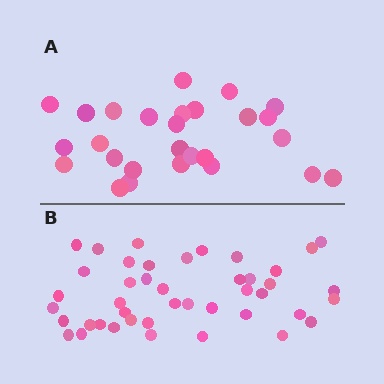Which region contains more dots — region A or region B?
Region B (the bottom region) has more dots.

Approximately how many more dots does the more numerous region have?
Region B has approximately 15 more dots than region A.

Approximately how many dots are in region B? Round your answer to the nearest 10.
About 40 dots. (The exact count is 43, which rounds to 40.)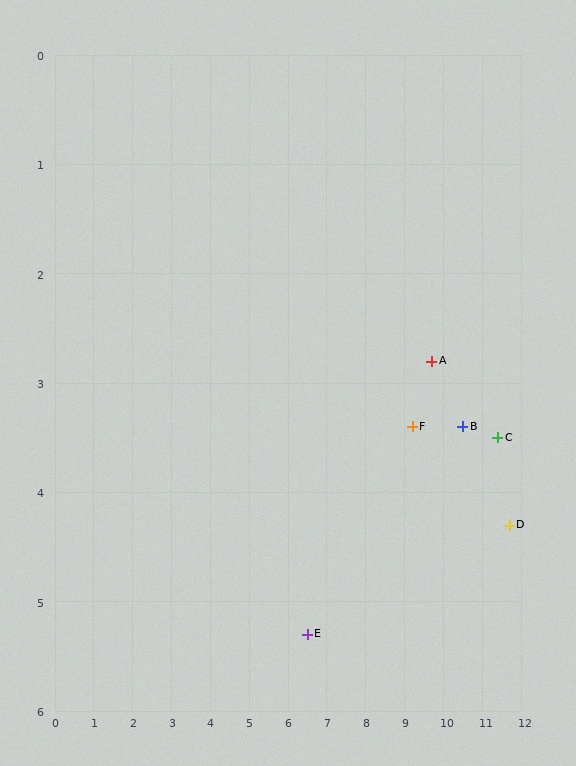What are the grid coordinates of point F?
Point F is at approximately (9.2, 3.4).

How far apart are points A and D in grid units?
Points A and D are about 2.5 grid units apart.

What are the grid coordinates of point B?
Point B is at approximately (10.5, 3.4).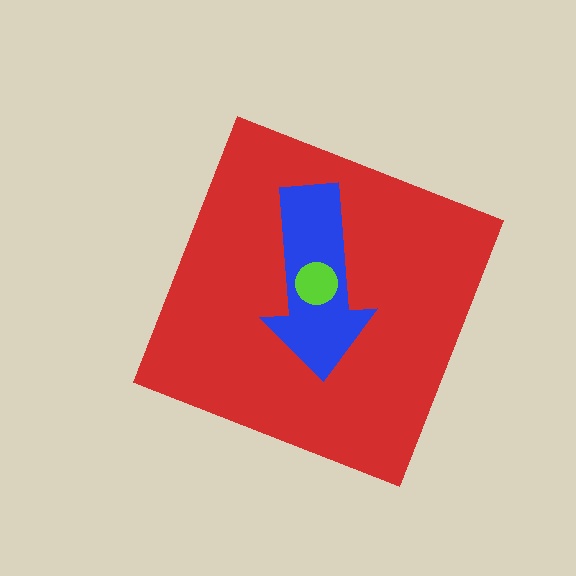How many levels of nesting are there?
3.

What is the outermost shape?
The red diamond.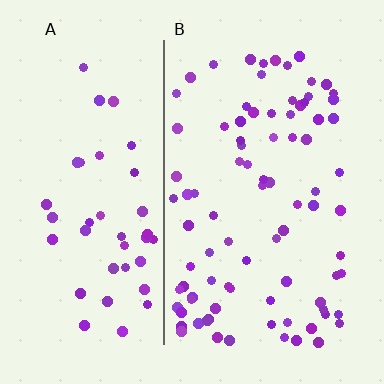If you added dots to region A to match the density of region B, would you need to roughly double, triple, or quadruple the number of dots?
Approximately double.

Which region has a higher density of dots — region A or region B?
B (the right).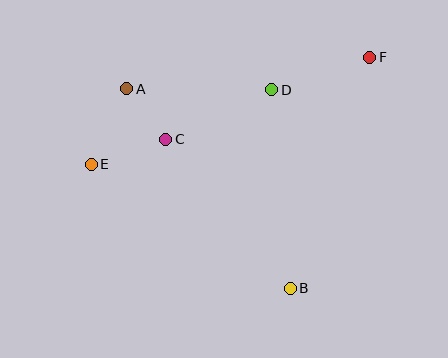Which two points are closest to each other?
Points A and C are closest to each other.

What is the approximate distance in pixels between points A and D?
The distance between A and D is approximately 145 pixels.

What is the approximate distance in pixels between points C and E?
The distance between C and E is approximately 78 pixels.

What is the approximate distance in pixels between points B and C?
The distance between B and C is approximately 194 pixels.